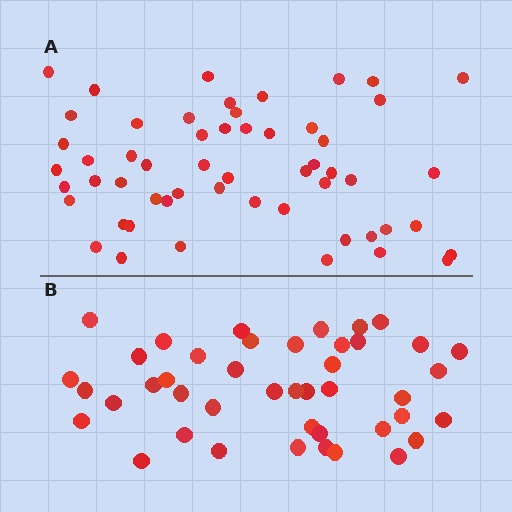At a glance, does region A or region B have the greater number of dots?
Region A (the top region) has more dots.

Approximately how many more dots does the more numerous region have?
Region A has roughly 12 or so more dots than region B.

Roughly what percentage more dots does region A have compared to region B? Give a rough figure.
About 30% more.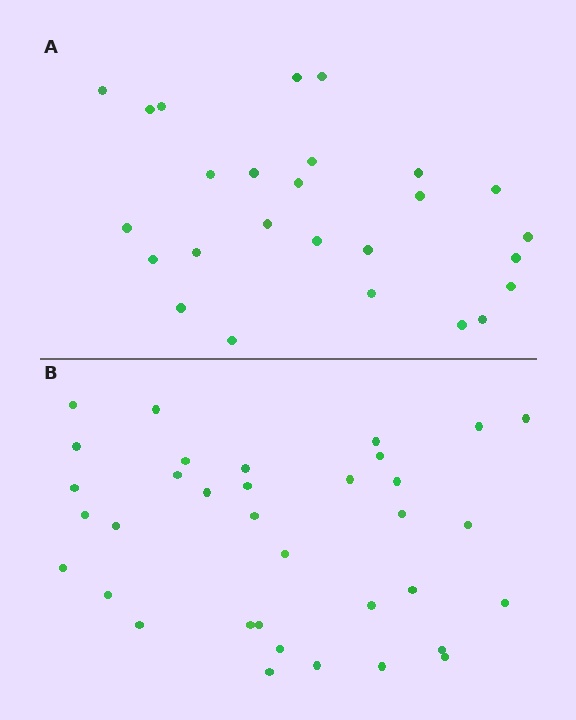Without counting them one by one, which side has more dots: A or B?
Region B (the bottom region) has more dots.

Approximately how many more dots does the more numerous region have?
Region B has roughly 8 or so more dots than region A.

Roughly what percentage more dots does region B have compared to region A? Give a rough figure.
About 35% more.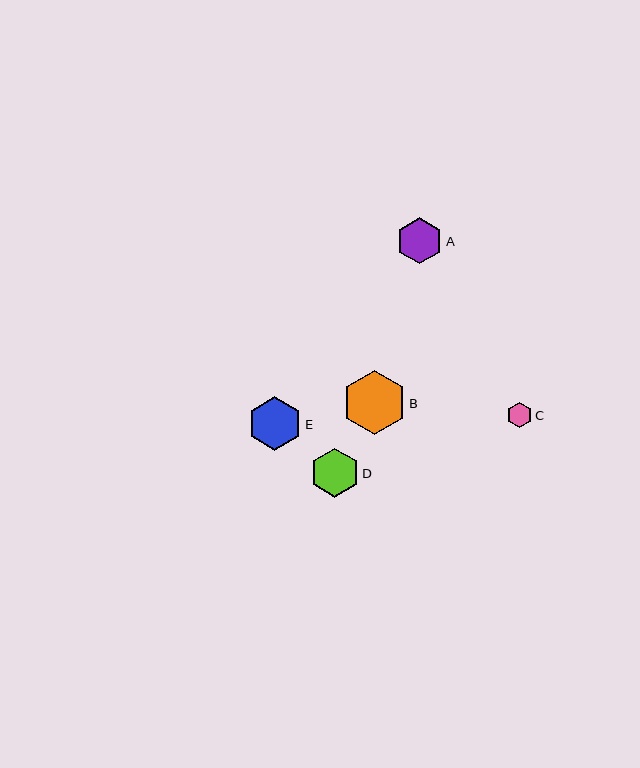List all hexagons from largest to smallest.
From largest to smallest: B, E, D, A, C.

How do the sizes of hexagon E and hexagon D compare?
Hexagon E and hexagon D are approximately the same size.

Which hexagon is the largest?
Hexagon B is the largest with a size of approximately 64 pixels.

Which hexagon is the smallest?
Hexagon C is the smallest with a size of approximately 26 pixels.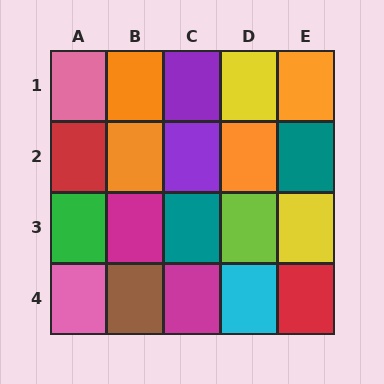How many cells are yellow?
2 cells are yellow.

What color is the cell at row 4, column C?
Magenta.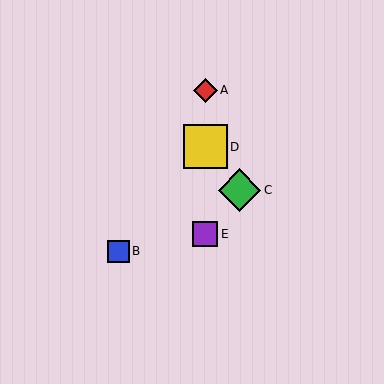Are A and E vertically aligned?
Yes, both are at x≈205.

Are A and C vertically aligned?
No, A is at x≈205 and C is at x≈240.